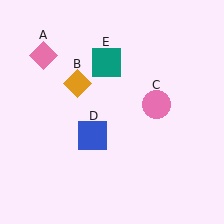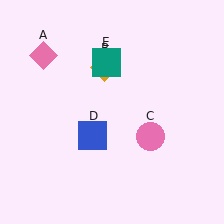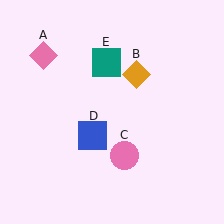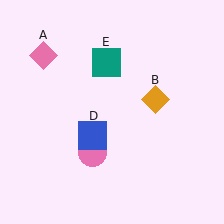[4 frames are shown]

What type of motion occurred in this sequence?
The orange diamond (object B), pink circle (object C) rotated clockwise around the center of the scene.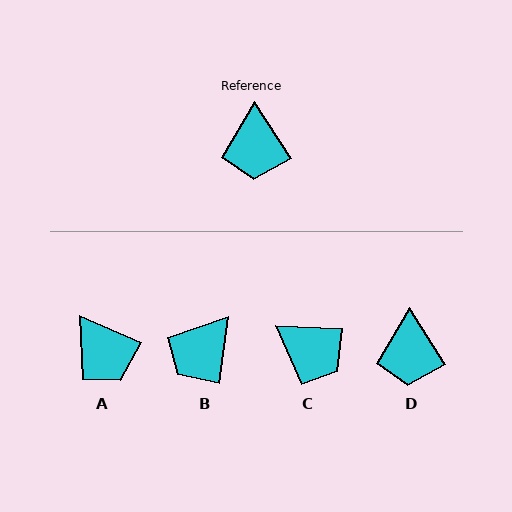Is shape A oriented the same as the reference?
No, it is off by about 33 degrees.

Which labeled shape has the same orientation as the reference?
D.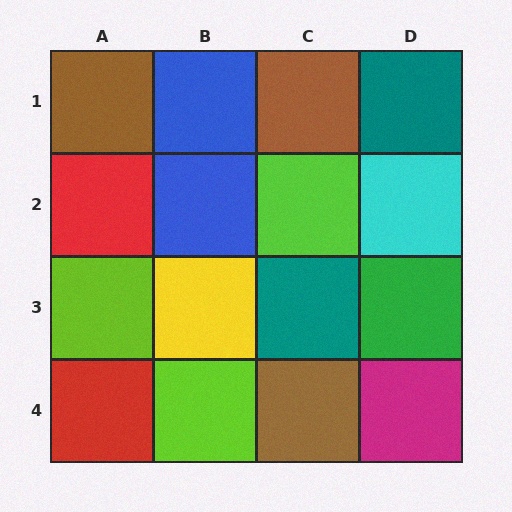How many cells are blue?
2 cells are blue.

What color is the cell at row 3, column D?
Green.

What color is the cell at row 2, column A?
Red.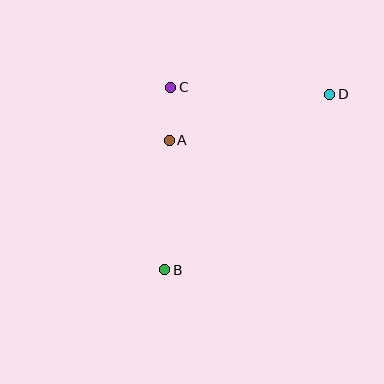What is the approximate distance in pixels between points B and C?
The distance between B and C is approximately 183 pixels.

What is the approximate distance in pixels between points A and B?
The distance between A and B is approximately 130 pixels.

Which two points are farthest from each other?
Points B and D are farthest from each other.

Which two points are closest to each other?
Points A and C are closest to each other.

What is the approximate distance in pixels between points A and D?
The distance between A and D is approximately 167 pixels.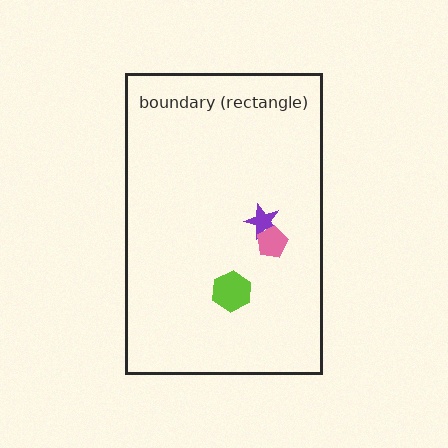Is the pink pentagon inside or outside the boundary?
Inside.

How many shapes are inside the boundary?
3 inside, 0 outside.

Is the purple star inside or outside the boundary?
Inside.